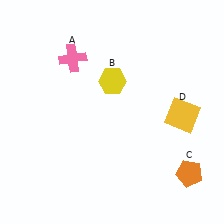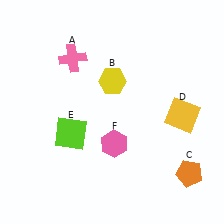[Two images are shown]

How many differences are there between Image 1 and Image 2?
There are 2 differences between the two images.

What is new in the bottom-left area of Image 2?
A lime square (E) was added in the bottom-left area of Image 2.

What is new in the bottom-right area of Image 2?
A pink hexagon (F) was added in the bottom-right area of Image 2.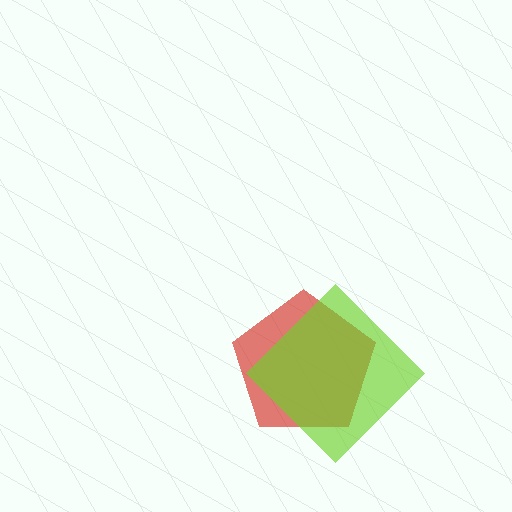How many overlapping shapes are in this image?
There are 2 overlapping shapes in the image.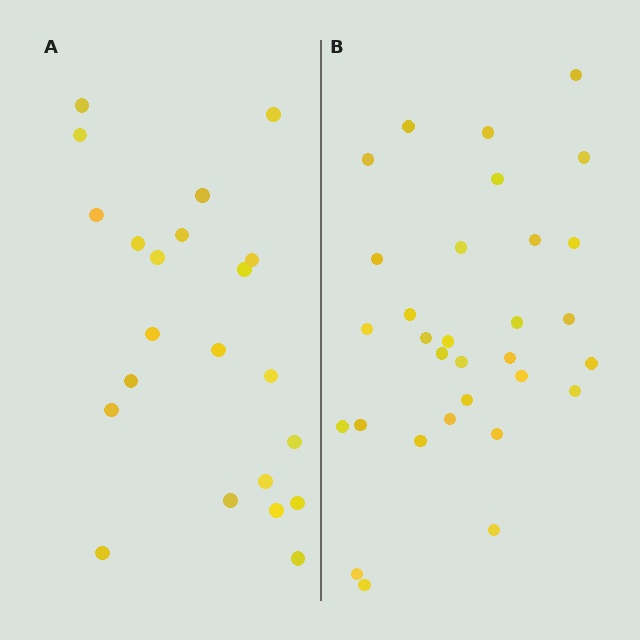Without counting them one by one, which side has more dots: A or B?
Region B (the right region) has more dots.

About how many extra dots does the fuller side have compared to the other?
Region B has roughly 8 or so more dots than region A.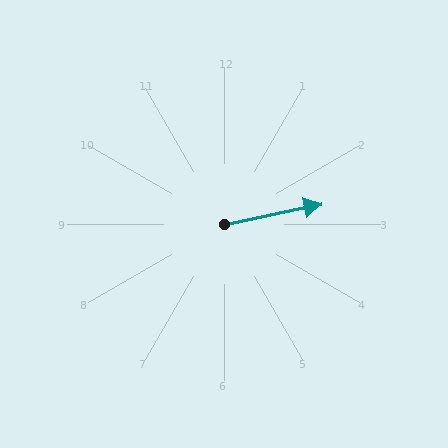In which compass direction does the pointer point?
East.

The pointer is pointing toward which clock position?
Roughly 3 o'clock.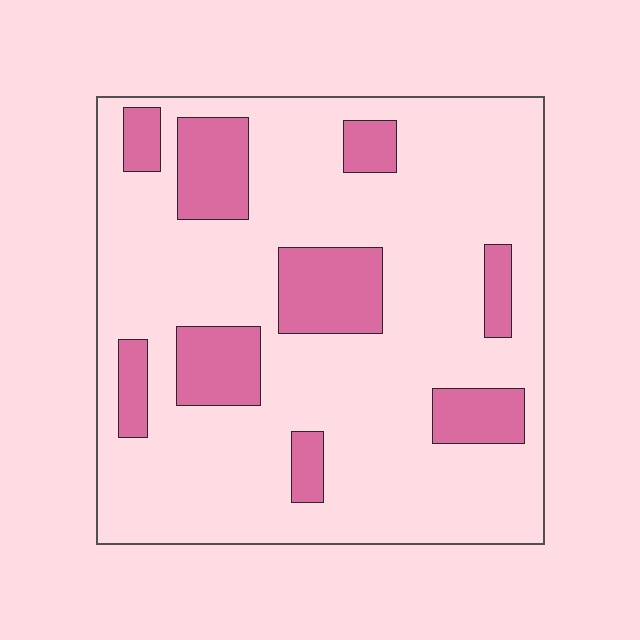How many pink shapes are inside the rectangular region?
9.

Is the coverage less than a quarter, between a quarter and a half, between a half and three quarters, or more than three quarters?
Less than a quarter.